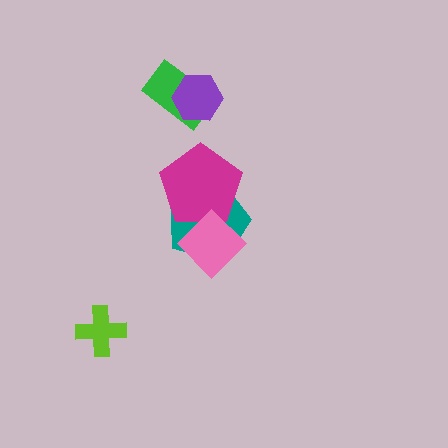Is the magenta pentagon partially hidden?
Yes, it is partially covered by another shape.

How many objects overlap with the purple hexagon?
1 object overlaps with the purple hexagon.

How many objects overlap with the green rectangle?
1 object overlaps with the green rectangle.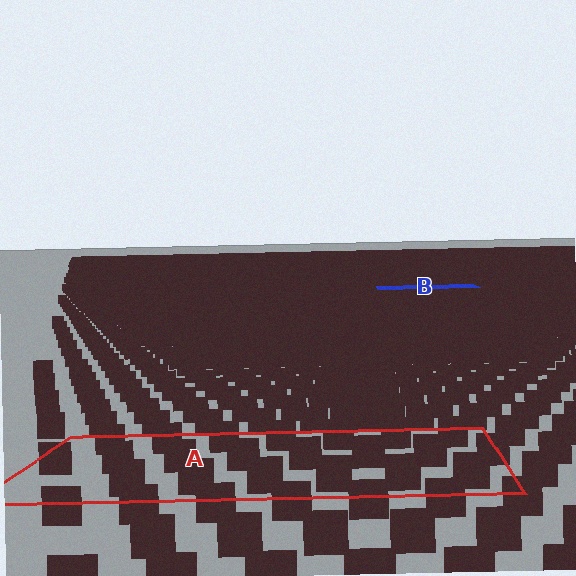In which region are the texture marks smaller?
The texture marks are smaller in region B, because it is farther away.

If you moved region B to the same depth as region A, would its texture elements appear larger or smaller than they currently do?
They would appear larger. At a closer depth, the same texture elements are projected at a bigger on-screen size.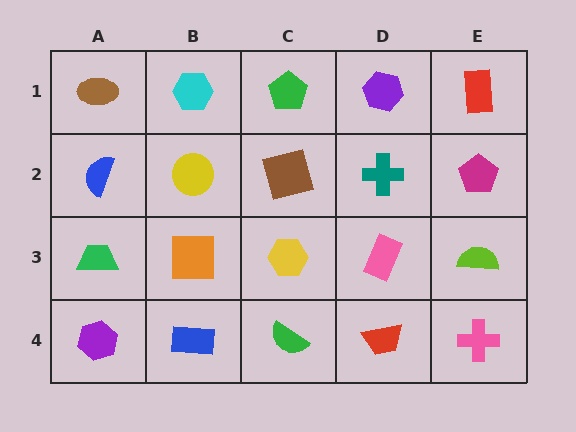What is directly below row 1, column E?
A magenta pentagon.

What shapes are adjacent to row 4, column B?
An orange square (row 3, column B), a purple hexagon (row 4, column A), a green semicircle (row 4, column C).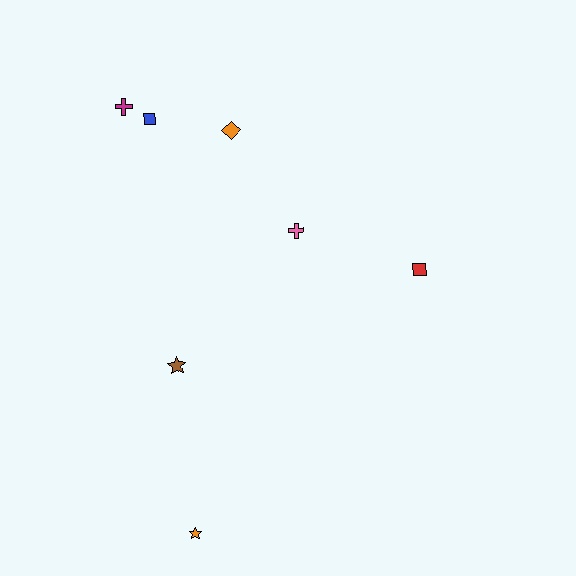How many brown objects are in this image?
There is 1 brown object.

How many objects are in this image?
There are 7 objects.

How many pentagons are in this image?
There are no pentagons.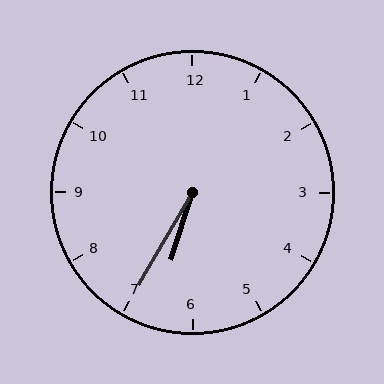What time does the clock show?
6:35.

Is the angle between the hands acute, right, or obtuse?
It is acute.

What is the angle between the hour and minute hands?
Approximately 12 degrees.